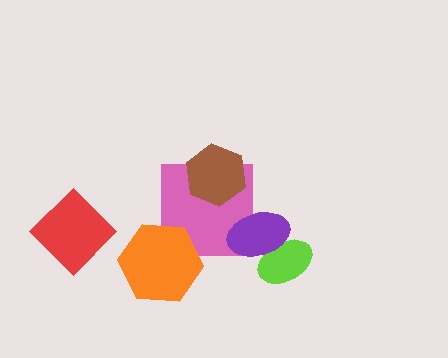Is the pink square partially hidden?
Yes, it is partially covered by another shape.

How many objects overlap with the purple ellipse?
2 objects overlap with the purple ellipse.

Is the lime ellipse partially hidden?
Yes, it is partially covered by another shape.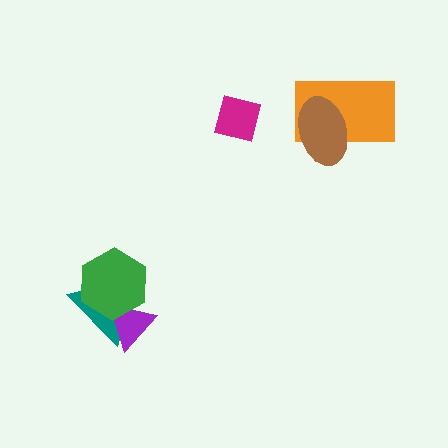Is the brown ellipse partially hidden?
No, no other shape covers it.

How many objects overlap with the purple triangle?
2 objects overlap with the purple triangle.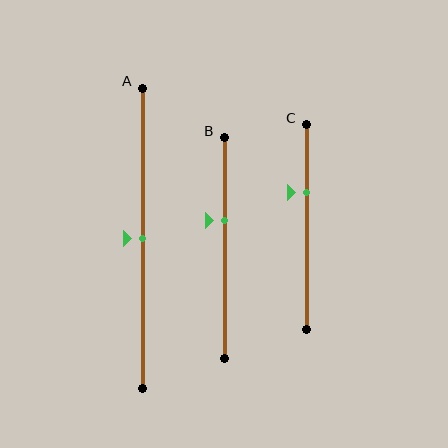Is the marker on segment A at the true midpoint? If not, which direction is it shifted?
Yes, the marker on segment A is at the true midpoint.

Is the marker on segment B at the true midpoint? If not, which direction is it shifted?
No, the marker on segment B is shifted upward by about 13% of the segment length.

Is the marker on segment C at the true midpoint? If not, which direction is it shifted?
No, the marker on segment C is shifted upward by about 17% of the segment length.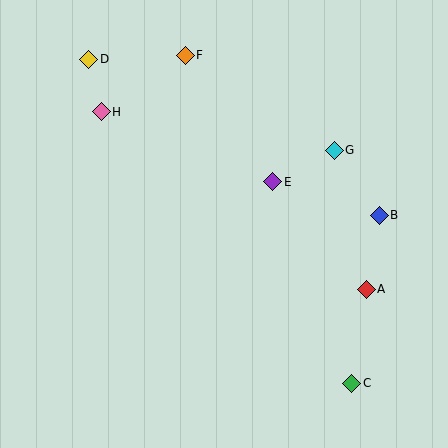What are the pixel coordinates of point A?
Point A is at (366, 289).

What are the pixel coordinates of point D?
Point D is at (89, 59).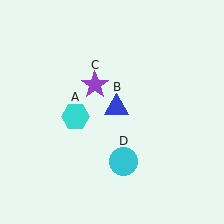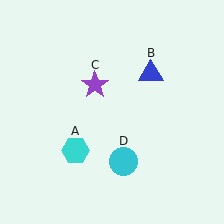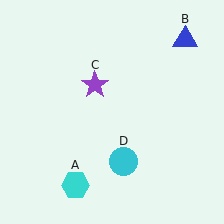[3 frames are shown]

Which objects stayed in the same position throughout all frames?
Purple star (object C) and cyan circle (object D) remained stationary.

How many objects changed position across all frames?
2 objects changed position: cyan hexagon (object A), blue triangle (object B).